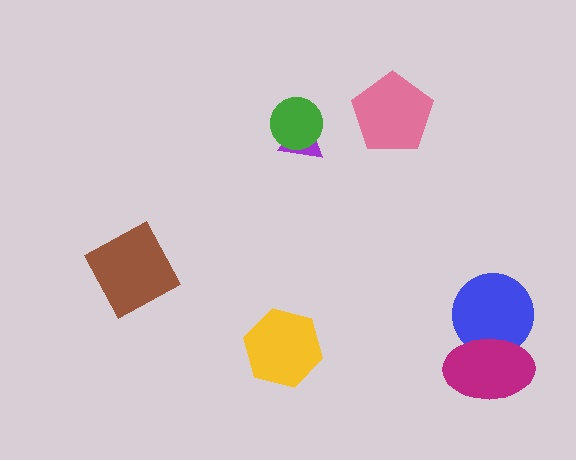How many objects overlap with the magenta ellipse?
1 object overlaps with the magenta ellipse.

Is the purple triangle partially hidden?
Yes, it is partially covered by another shape.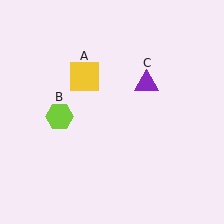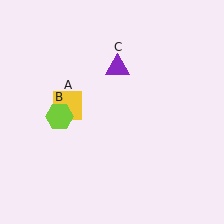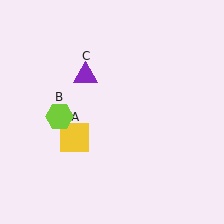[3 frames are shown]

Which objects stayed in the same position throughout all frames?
Lime hexagon (object B) remained stationary.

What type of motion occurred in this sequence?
The yellow square (object A), purple triangle (object C) rotated counterclockwise around the center of the scene.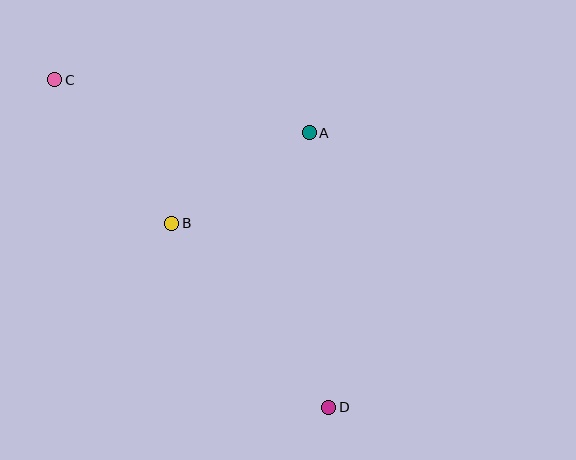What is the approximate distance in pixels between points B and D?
The distance between B and D is approximately 242 pixels.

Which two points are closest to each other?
Points A and B are closest to each other.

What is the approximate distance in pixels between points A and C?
The distance between A and C is approximately 260 pixels.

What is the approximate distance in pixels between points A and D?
The distance between A and D is approximately 276 pixels.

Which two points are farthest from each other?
Points C and D are farthest from each other.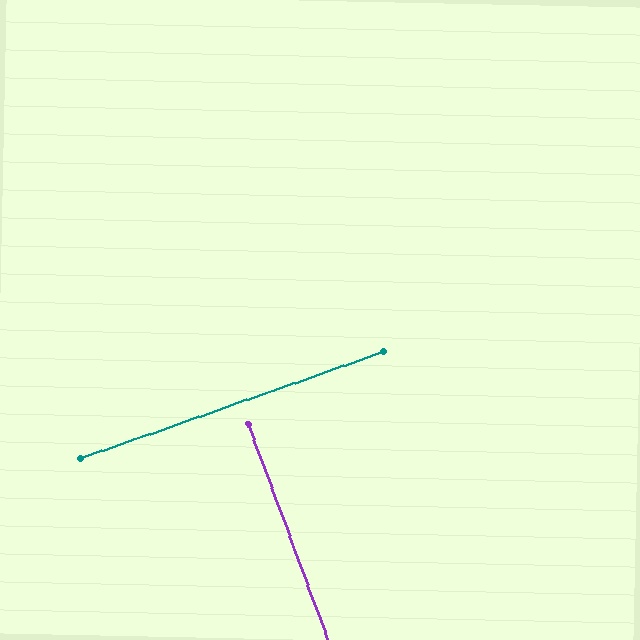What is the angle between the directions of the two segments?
Approximately 89 degrees.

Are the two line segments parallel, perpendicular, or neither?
Perpendicular — they meet at approximately 89°.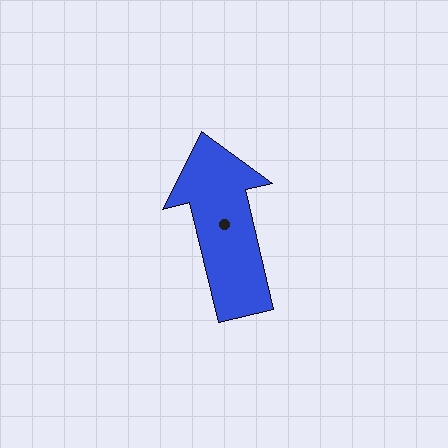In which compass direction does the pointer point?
North.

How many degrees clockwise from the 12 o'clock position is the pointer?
Approximately 347 degrees.